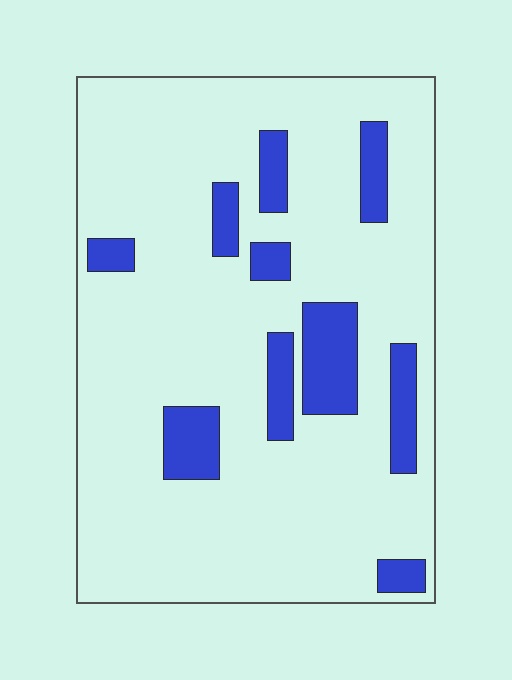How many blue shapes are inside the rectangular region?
10.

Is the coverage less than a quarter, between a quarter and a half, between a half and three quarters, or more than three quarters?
Less than a quarter.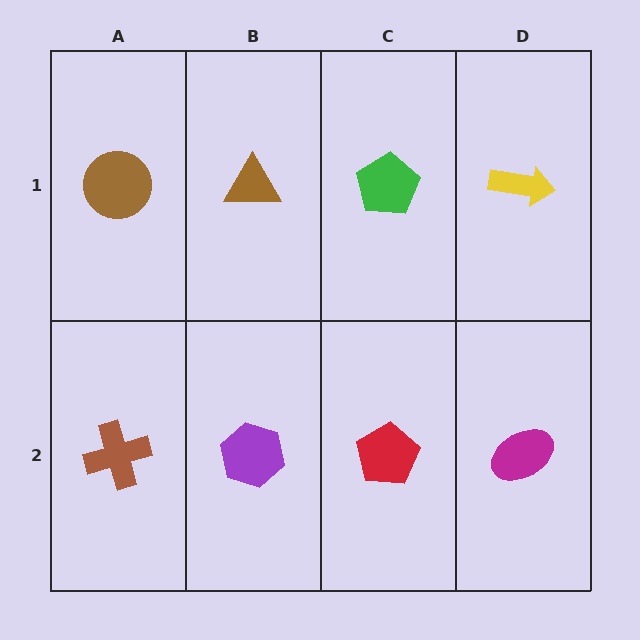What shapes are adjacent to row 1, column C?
A red pentagon (row 2, column C), a brown triangle (row 1, column B), a yellow arrow (row 1, column D).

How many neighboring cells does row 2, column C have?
3.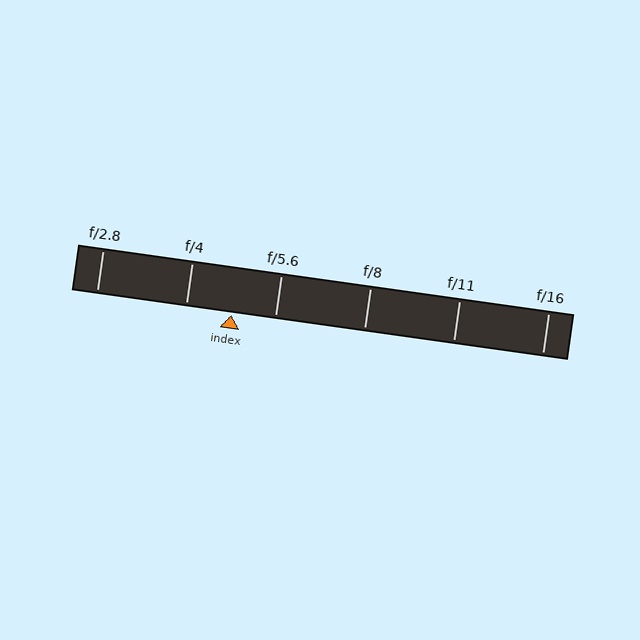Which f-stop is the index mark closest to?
The index mark is closest to f/5.6.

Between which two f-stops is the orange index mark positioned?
The index mark is between f/4 and f/5.6.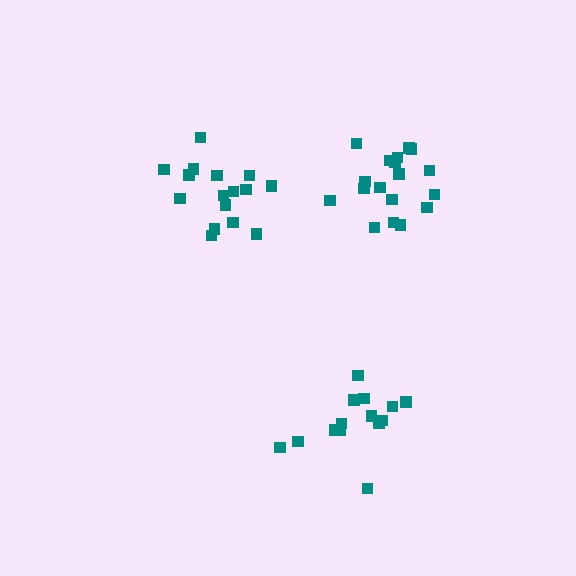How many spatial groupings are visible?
There are 3 spatial groupings.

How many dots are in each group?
Group 1: 16 dots, Group 2: 15 dots, Group 3: 18 dots (49 total).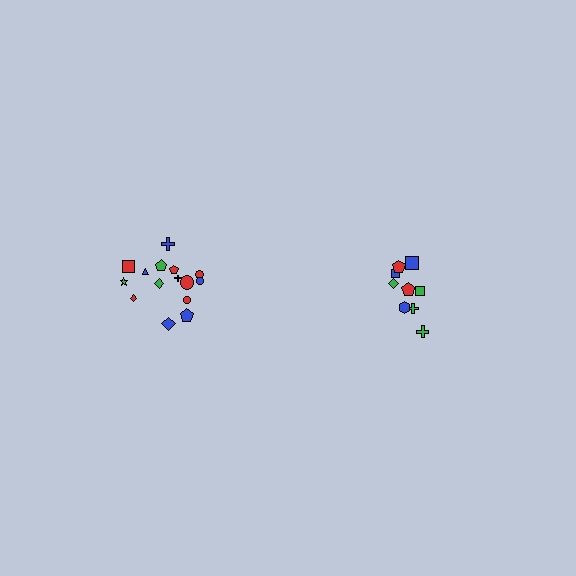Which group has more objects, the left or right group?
The left group.